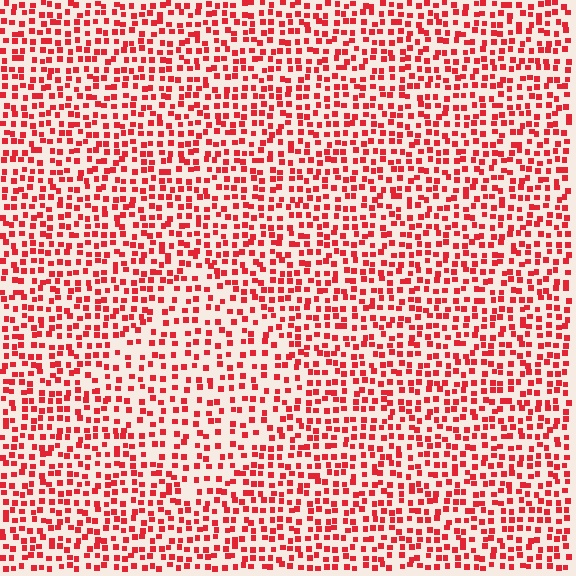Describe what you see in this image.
The image contains small red elements arranged at two different densities. A diamond-shaped region is visible where the elements are less densely packed than the surrounding area.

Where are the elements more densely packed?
The elements are more densely packed outside the diamond boundary.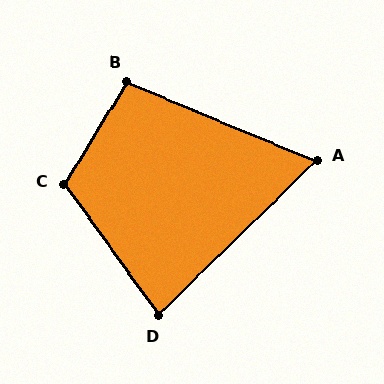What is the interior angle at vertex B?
Approximately 99 degrees (obtuse).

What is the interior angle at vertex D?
Approximately 81 degrees (acute).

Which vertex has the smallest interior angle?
A, at approximately 67 degrees.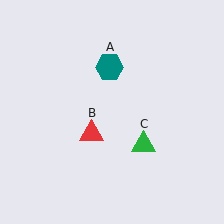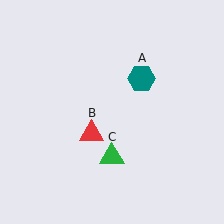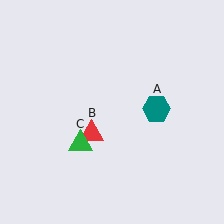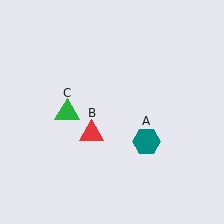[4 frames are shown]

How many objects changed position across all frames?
2 objects changed position: teal hexagon (object A), green triangle (object C).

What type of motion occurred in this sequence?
The teal hexagon (object A), green triangle (object C) rotated clockwise around the center of the scene.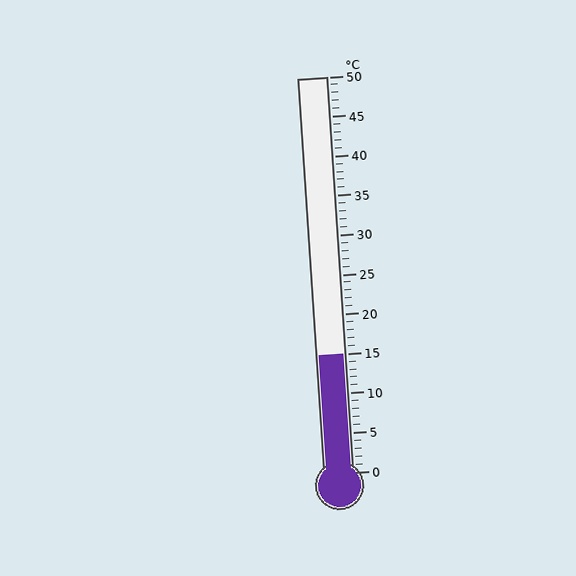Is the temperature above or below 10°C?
The temperature is above 10°C.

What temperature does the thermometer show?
The thermometer shows approximately 15°C.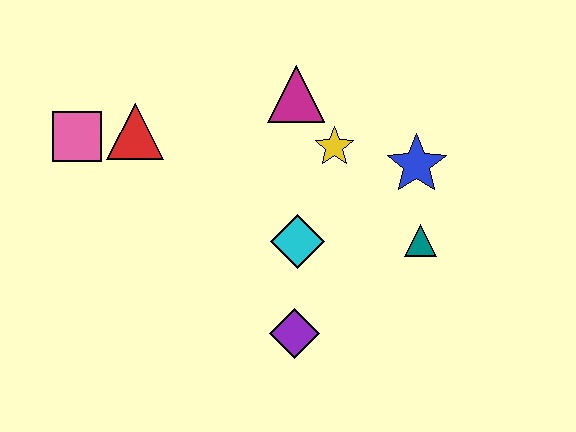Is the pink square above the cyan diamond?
Yes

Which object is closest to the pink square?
The red triangle is closest to the pink square.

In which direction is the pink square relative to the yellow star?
The pink square is to the left of the yellow star.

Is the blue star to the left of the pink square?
No